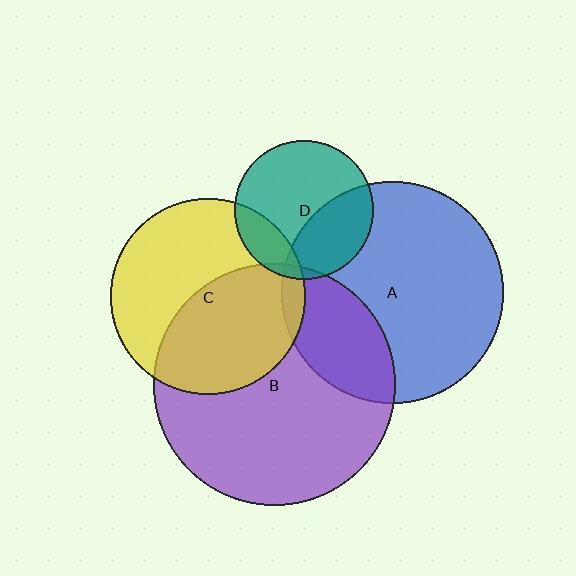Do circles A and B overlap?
Yes.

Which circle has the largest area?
Circle B (purple).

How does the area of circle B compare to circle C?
Approximately 1.5 times.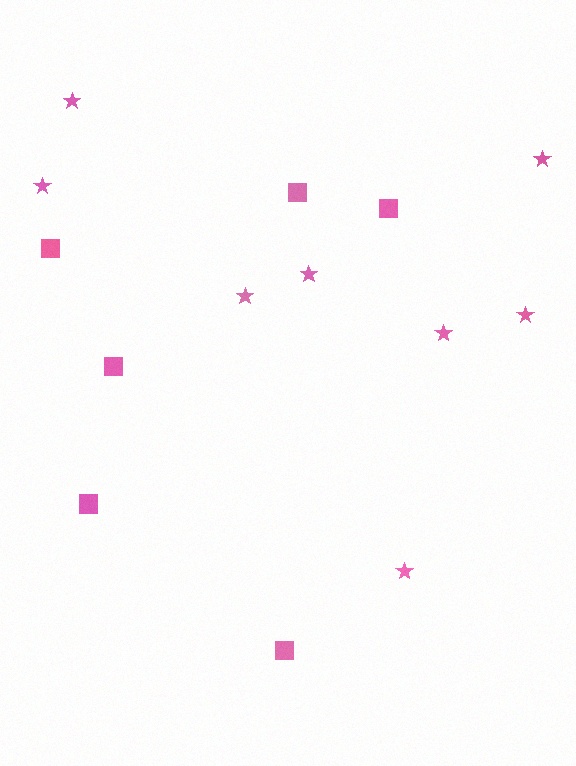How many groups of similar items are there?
There are 2 groups: one group of stars (8) and one group of squares (6).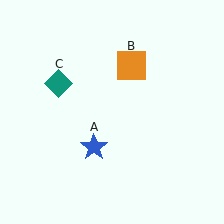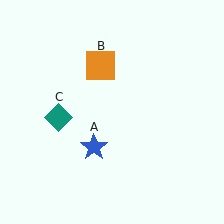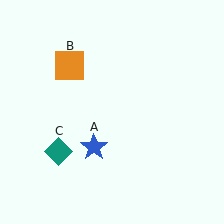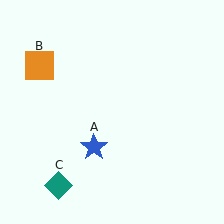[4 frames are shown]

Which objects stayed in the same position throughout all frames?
Blue star (object A) remained stationary.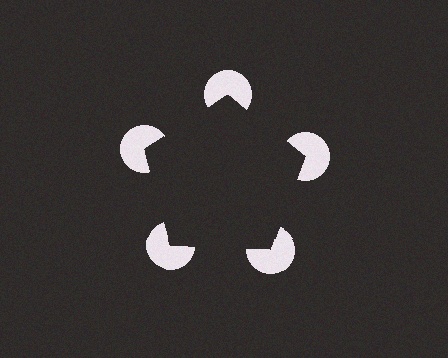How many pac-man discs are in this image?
There are 5 — one at each vertex of the illusory pentagon.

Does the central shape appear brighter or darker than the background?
It typically appears slightly darker than the background, even though no actual brightness change is drawn.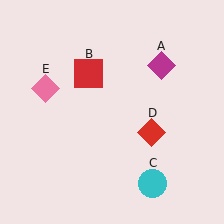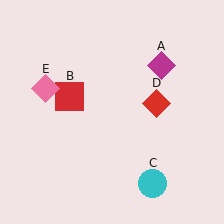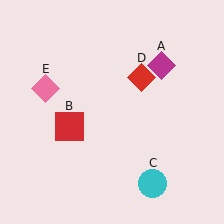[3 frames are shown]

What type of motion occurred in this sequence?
The red square (object B), red diamond (object D) rotated counterclockwise around the center of the scene.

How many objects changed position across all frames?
2 objects changed position: red square (object B), red diamond (object D).